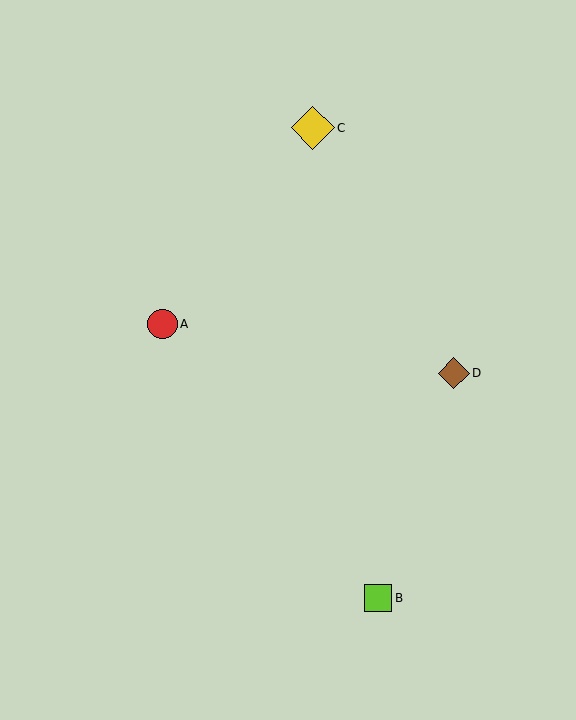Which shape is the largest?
The yellow diamond (labeled C) is the largest.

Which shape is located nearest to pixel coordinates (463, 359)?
The brown diamond (labeled D) at (454, 373) is nearest to that location.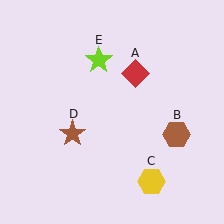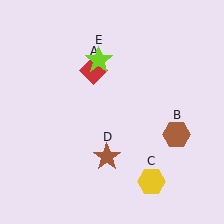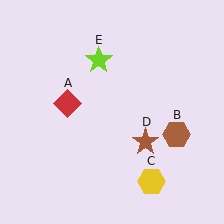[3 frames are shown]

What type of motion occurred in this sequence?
The red diamond (object A), brown star (object D) rotated counterclockwise around the center of the scene.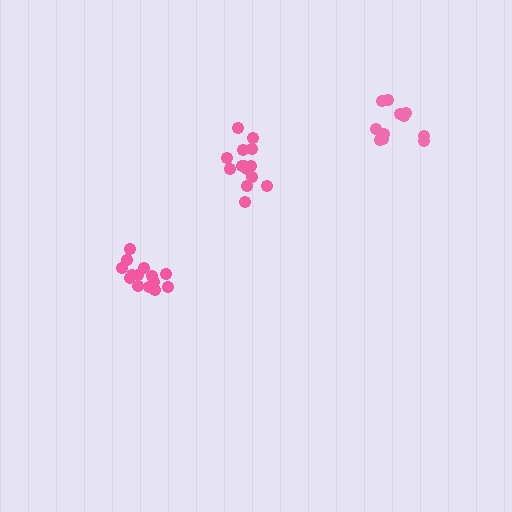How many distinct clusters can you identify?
There are 3 distinct clusters.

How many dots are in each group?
Group 1: 14 dots, Group 2: 14 dots, Group 3: 11 dots (39 total).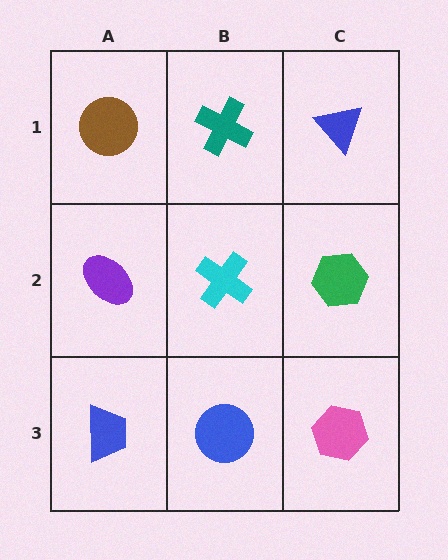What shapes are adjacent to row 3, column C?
A green hexagon (row 2, column C), a blue circle (row 3, column B).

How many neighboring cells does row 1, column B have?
3.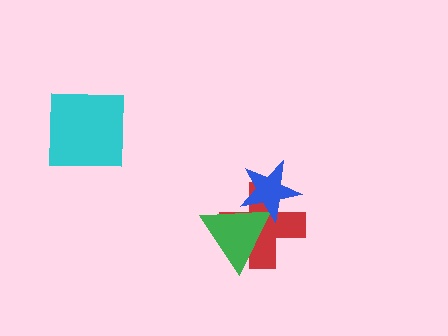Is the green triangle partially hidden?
Yes, it is partially covered by another shape.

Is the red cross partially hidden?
Yes, it is partially covered by another shape.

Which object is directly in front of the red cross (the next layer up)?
The green triangle is directly in front of the red cross.